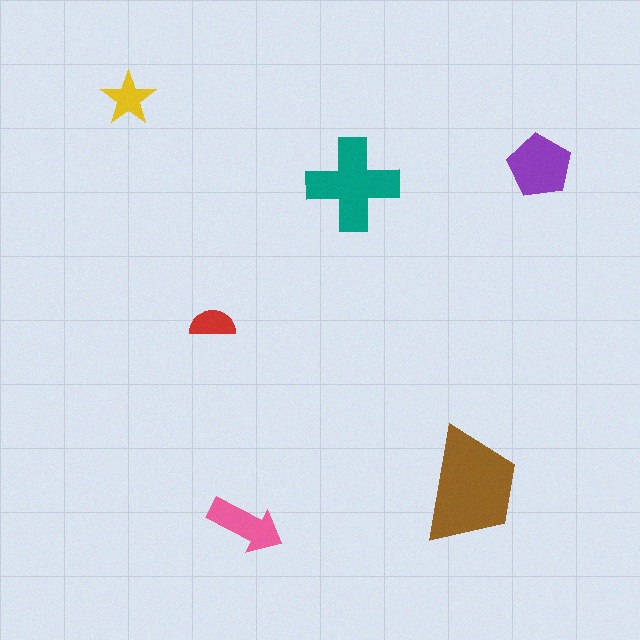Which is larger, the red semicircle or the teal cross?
The teal cross.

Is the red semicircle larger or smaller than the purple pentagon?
Smaller.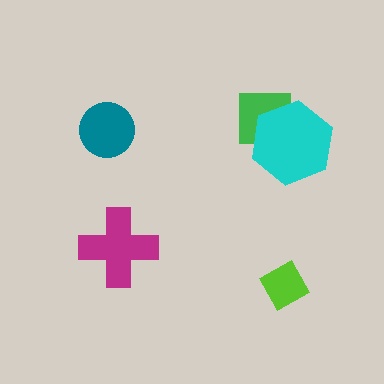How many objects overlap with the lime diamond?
0 objects overlap with the lime diamond.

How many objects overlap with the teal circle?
0 objects overlap with the teal circle.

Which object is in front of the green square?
The cyan hexagon is in front of the green square.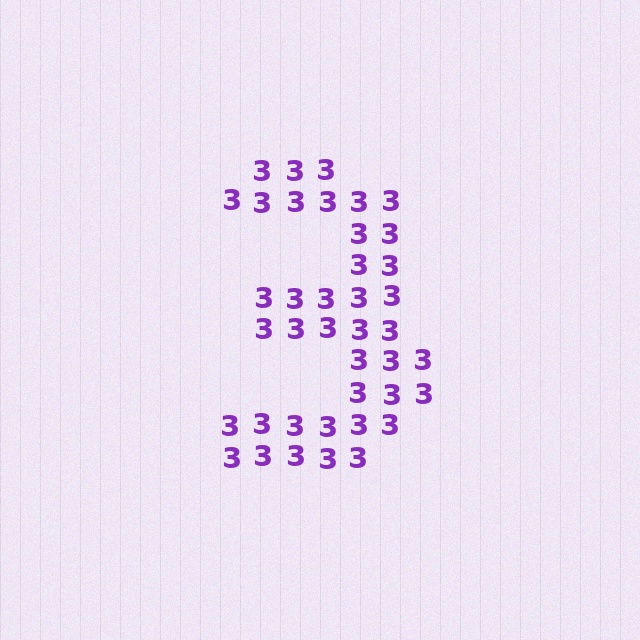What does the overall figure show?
The overall figure shows the digit 3.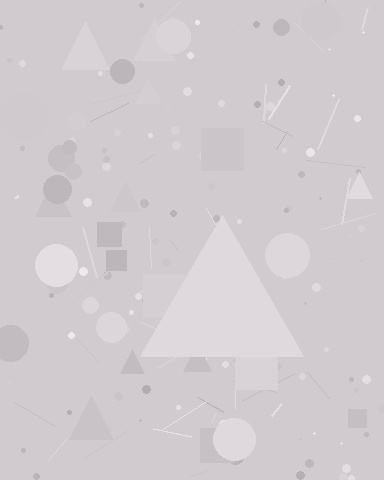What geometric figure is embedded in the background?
A triangle is embedded in the background.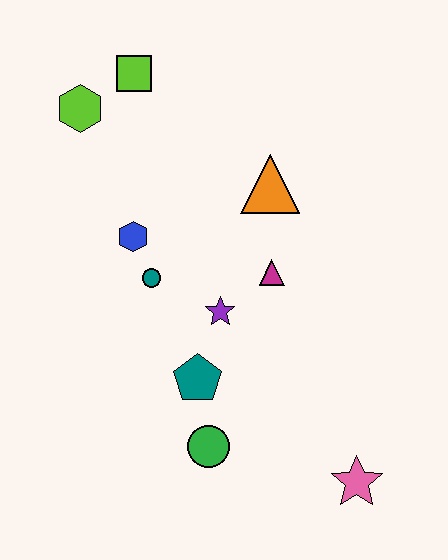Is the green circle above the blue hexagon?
No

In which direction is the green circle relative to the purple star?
The green circle is below the purple star.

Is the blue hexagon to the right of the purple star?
No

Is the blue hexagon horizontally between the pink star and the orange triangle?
No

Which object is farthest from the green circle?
The lime square is farthest from the green circle.